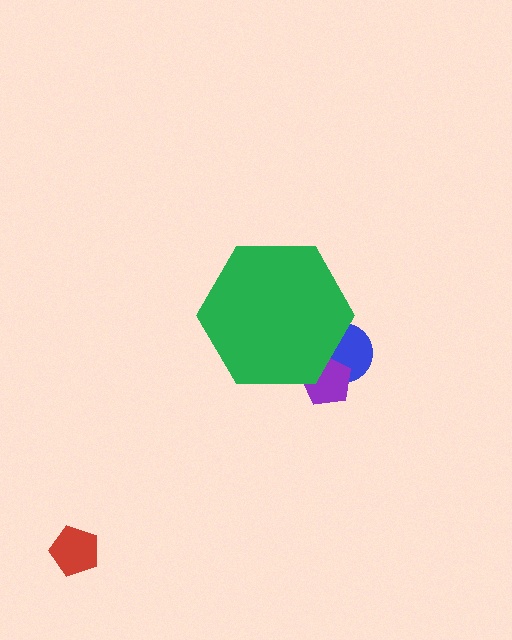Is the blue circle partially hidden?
Yes, the blue circle is partially hidden behind the green hexagon.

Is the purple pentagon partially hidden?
Yes, the purple pentagon is partially hidden behind the green hexagon.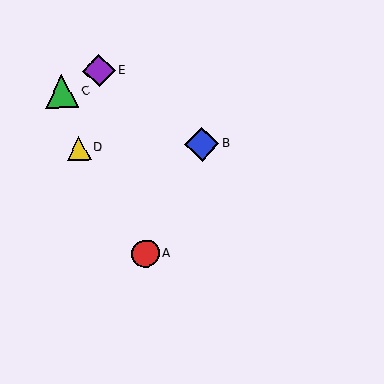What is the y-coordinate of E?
Object E is at y≈71.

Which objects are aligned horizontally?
Objects B, D are aligned horizontally.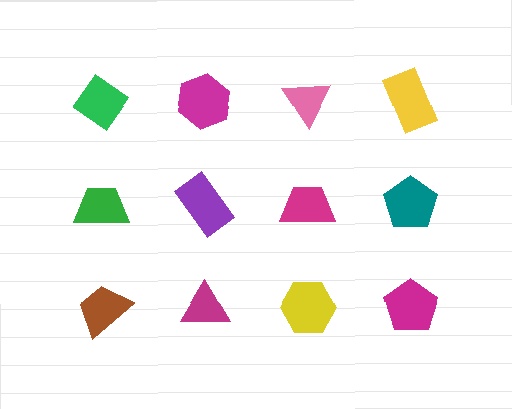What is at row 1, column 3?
A pink triangle.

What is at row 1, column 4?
A yellow rectangle.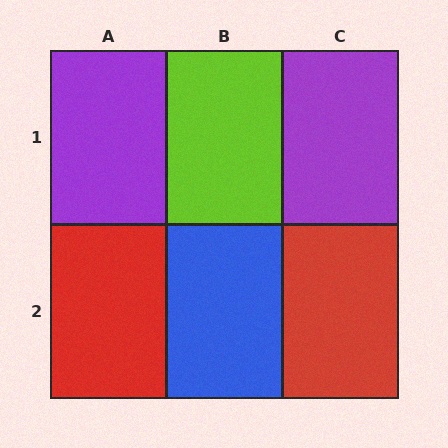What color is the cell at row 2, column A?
Red.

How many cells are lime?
1 cell is lime.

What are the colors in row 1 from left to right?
Purple, lime, purple.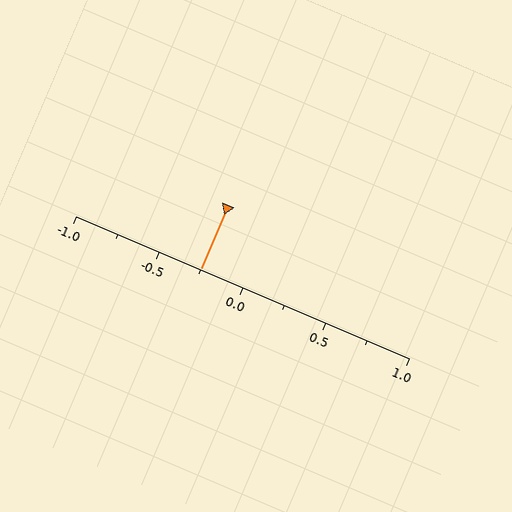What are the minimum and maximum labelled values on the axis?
The axis runs from -1.0 to 1.0.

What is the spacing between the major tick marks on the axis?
The major ticks are spaced 0.5 apart.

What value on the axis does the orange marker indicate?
The marker indicates approximately -0.25.